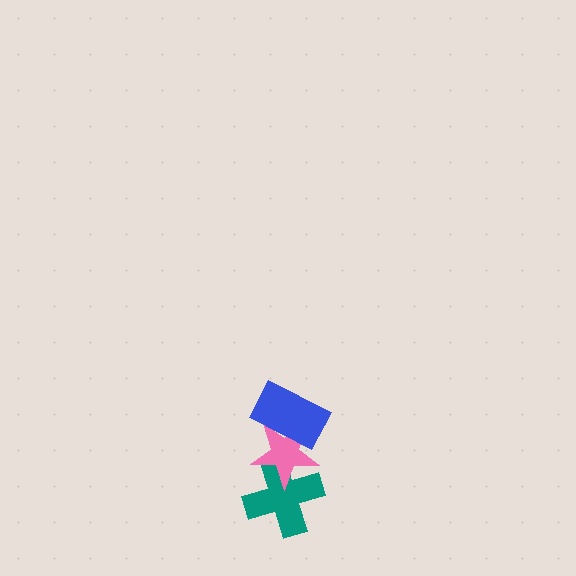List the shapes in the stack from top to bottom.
From top to bottom: the blue rectangle, the pink star, the teal cross.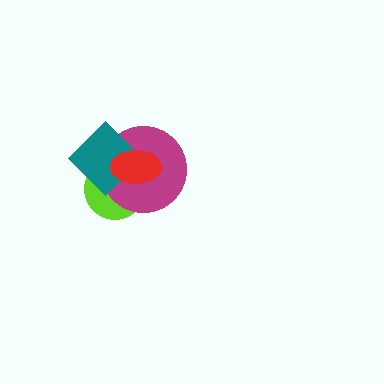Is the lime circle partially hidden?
Yes, it is partially covered by another shape.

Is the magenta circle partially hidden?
Yes, it is partially covered by another shape.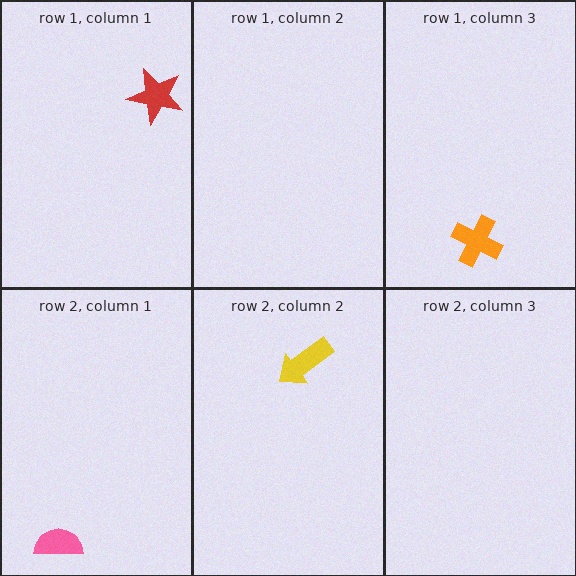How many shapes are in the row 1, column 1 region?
1.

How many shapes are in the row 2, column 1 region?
1.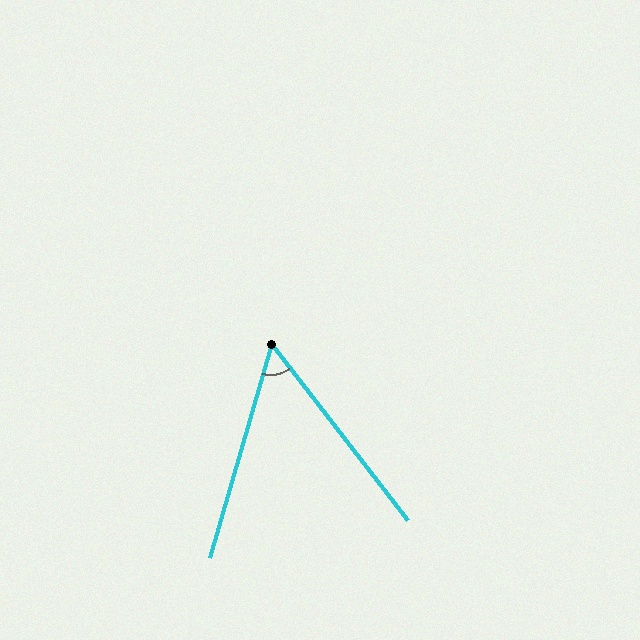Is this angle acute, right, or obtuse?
It is acute.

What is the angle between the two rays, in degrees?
Approximately 54 degrees.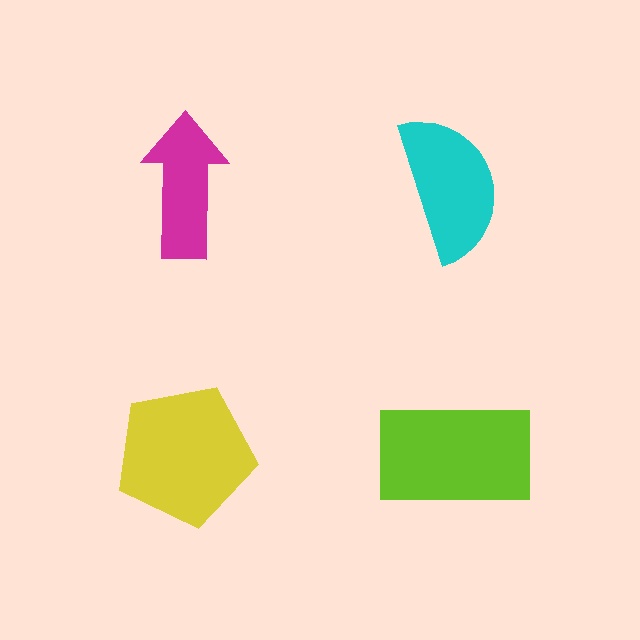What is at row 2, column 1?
A yellow pentagon.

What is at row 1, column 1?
A magenta arrow.